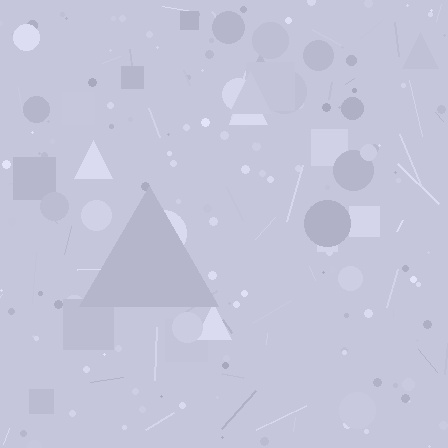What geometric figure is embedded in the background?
A triangle is embedded in the background.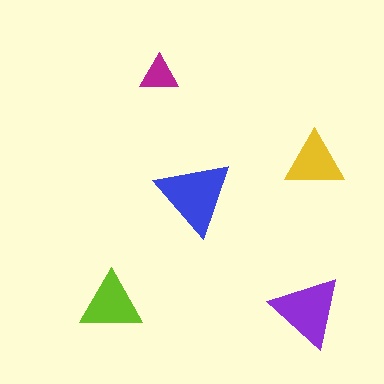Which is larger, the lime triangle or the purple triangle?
The purple one.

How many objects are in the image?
There are 5 objects in the image.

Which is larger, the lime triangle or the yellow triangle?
The lime one.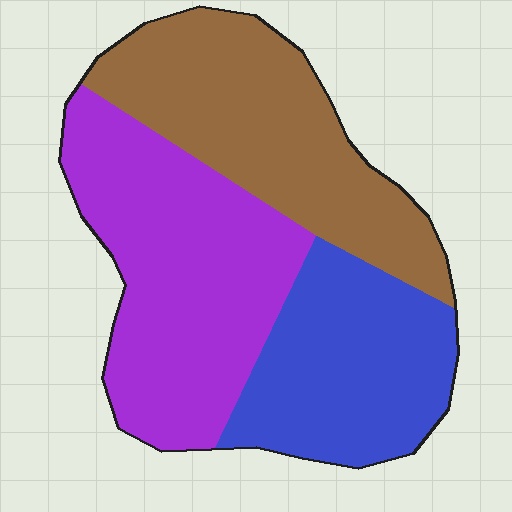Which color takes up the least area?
Blue, at roughly 25%.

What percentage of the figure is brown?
Brown covers 33% of the figure.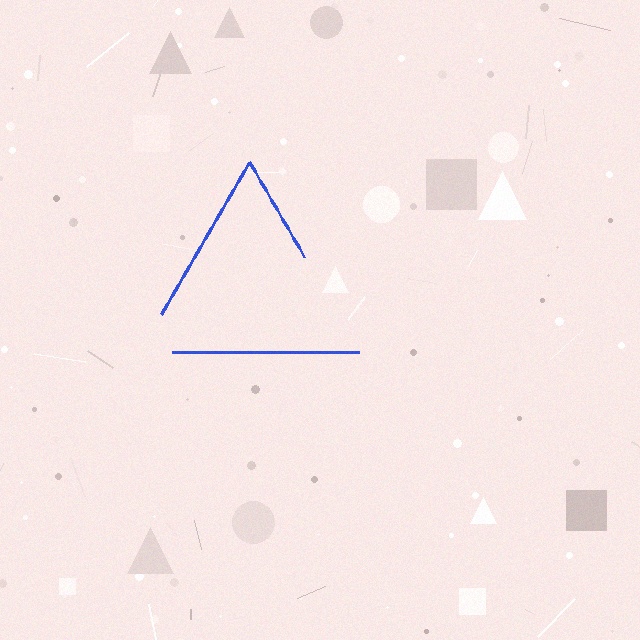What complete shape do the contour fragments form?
The contour fragments form a triangle.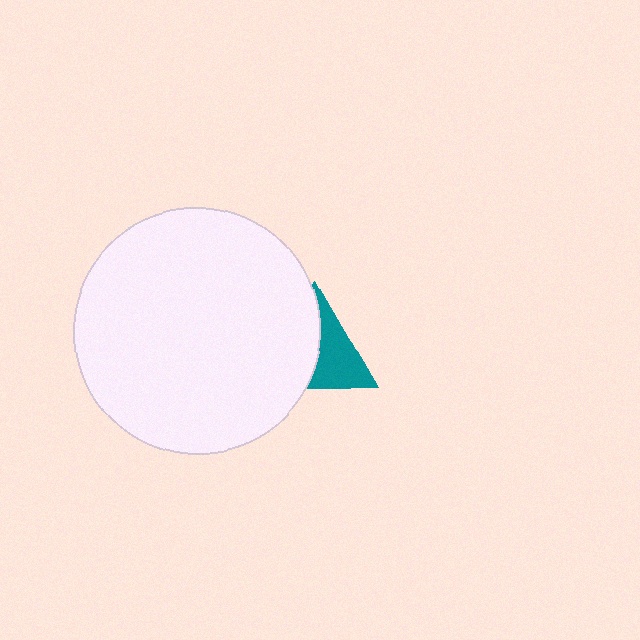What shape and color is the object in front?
The object in front is a white circle.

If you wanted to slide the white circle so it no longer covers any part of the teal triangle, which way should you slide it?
Slide it left — that is the most direct way to separate the two shapes.